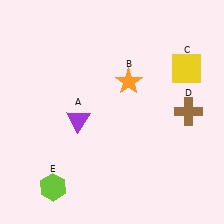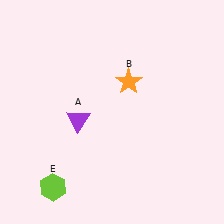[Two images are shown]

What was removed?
The brown cross (D), the yellow square (C) were removed in Image 2.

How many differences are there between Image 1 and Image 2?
There are 2 differences between the two images.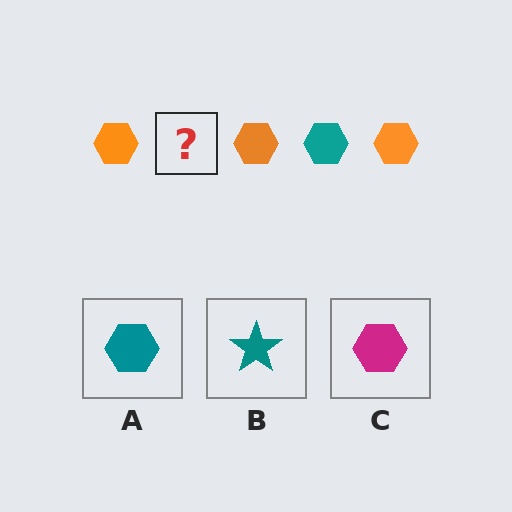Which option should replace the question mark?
Option A.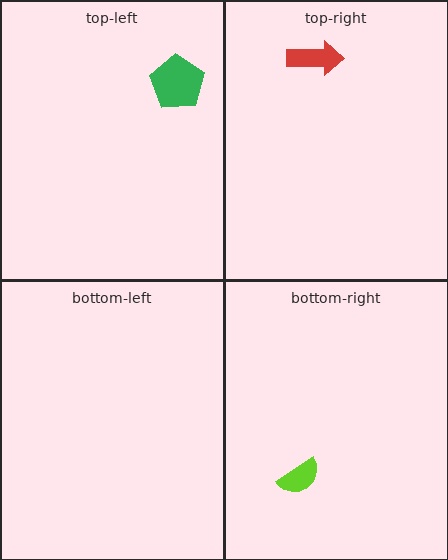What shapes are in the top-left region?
The green pentagon.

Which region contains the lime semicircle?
The bottom-right region.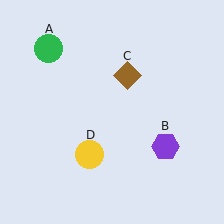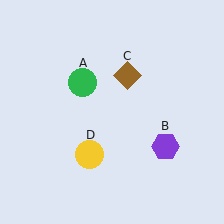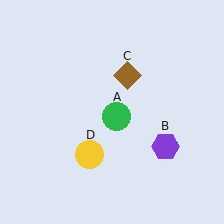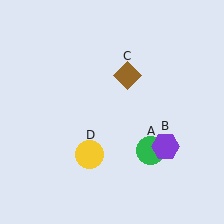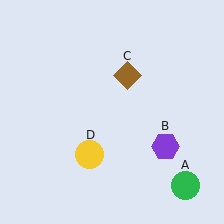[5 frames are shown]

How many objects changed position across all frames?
1 object changed position: green circle (object A).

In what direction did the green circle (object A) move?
The green circle (object A) moved down and to the right.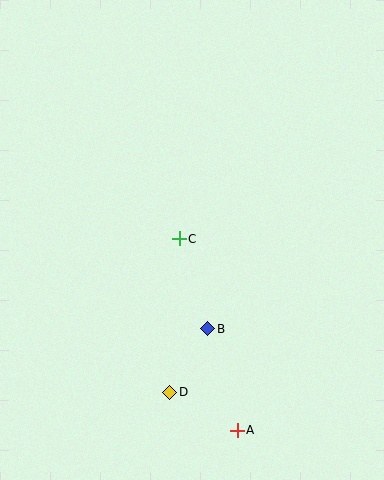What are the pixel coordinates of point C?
Point C is at (179, 239).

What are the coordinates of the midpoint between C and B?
The midpoint between C and B is at (193, 284).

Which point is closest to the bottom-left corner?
Point D is closest to the bottom-left corner.